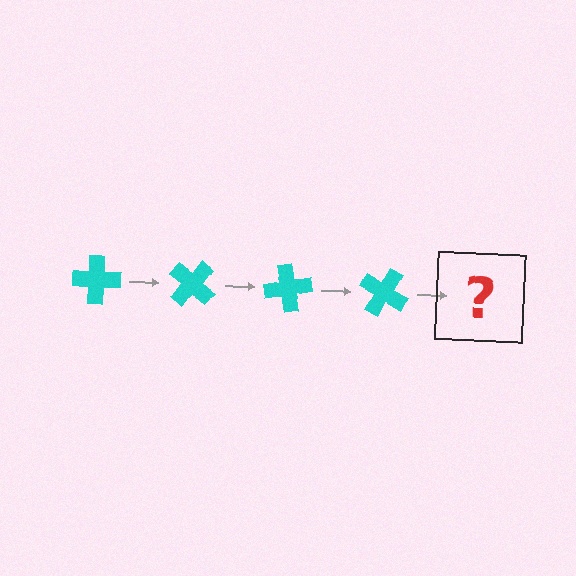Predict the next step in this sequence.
The next step is a cyan cross rotated 160 degrees.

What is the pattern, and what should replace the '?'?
The pattern is that the cross rotates 40 degrees each step. The '?' should be a cyan cross rotated 160 degrees.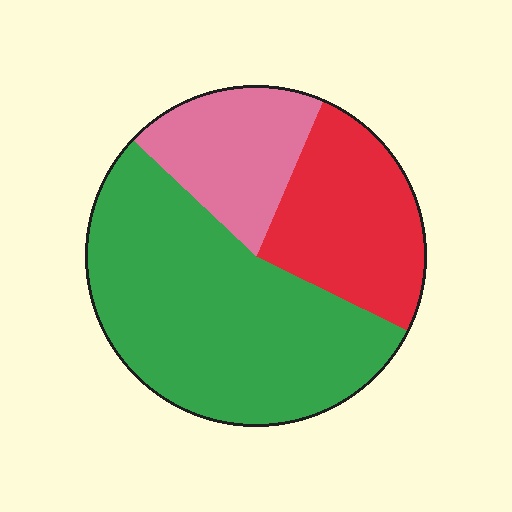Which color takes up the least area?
Pink, at roughly 20%.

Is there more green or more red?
Green.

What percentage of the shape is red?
Red covers roughly 25% of the shape.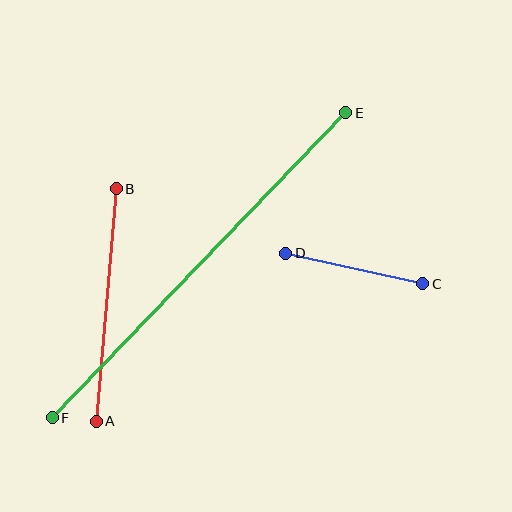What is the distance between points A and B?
The distance is approximately 233 pixels.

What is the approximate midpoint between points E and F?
The midpoint is at approximately (199, 265) pixels.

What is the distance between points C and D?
The distance is approximately 140 pixels.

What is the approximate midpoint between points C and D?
The midpoint is at approximately (354, 268) pixels.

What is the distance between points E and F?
The distance is approximately 423 pixels.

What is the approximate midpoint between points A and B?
The midpoint is at approximately (106, 305) pixels.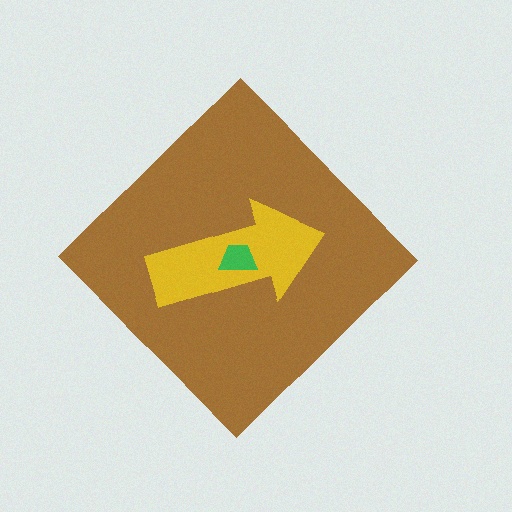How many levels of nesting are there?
3.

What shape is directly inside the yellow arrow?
The green trapezoid.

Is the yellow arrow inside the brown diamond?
Yes.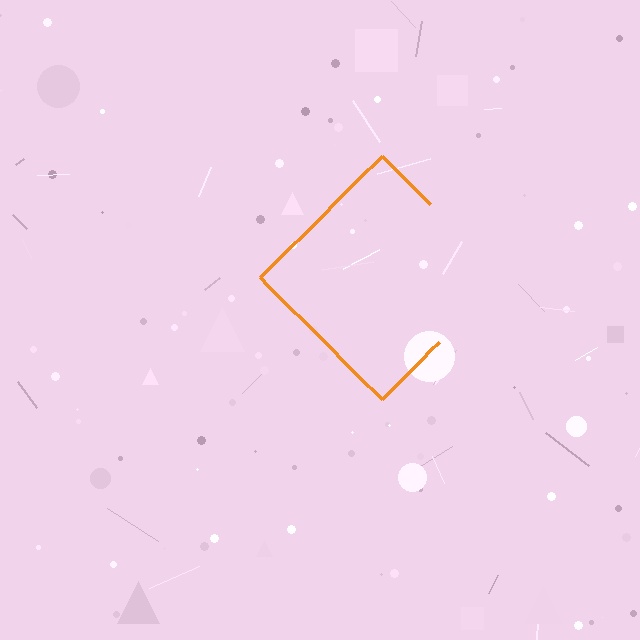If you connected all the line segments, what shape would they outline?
They would outline a diamond.